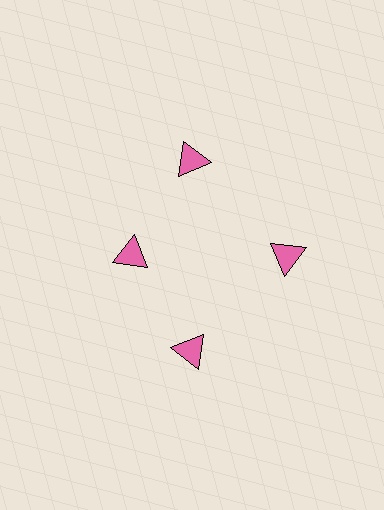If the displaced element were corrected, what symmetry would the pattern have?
It would have 4-fold rotational symmetry — the pattern would map onto itself every 90 degrees.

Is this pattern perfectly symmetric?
No. The 4 pink triangles are arranged in a ring, but one element near the 9 o'clock position is pulled inward toward the center, breaking the 4-fold rotational symmetry.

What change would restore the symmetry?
The symmetry would be restored by moving it outward, back onto the ring so that all 4 triangles sit at equal angles and equal distance from the center.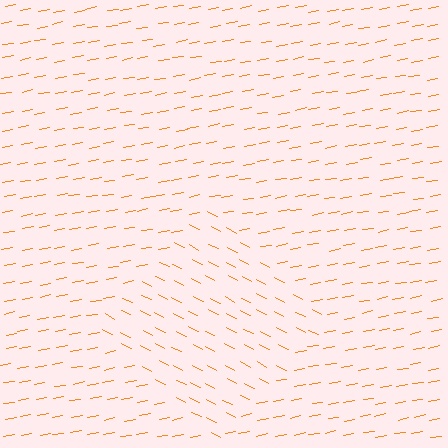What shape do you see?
I see a diamond.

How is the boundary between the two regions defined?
The boundary is defined purely by a change in line orientation (approximately 37 degrees difference). All lines are the same color and thickness.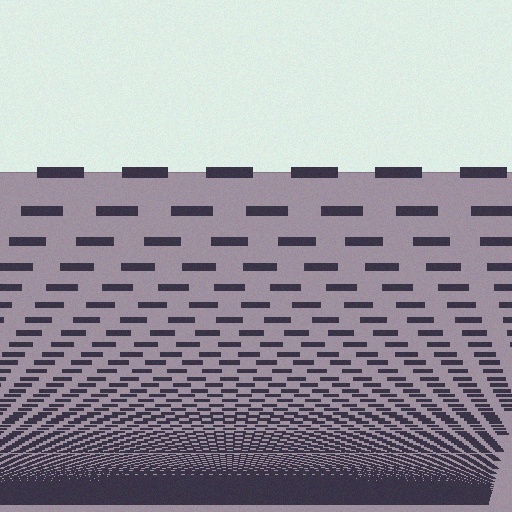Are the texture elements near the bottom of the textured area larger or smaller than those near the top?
Smaller. The gradient is inverted — elements near the bottom are smaller and denser.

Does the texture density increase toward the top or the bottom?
Density increases toward the bottom.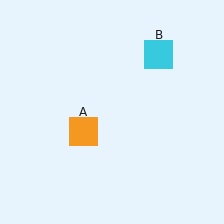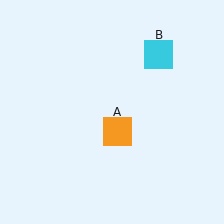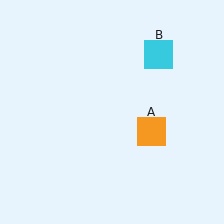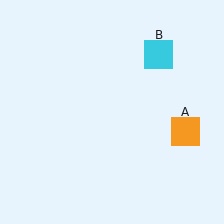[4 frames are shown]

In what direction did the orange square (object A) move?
The orange square (object A) moved right.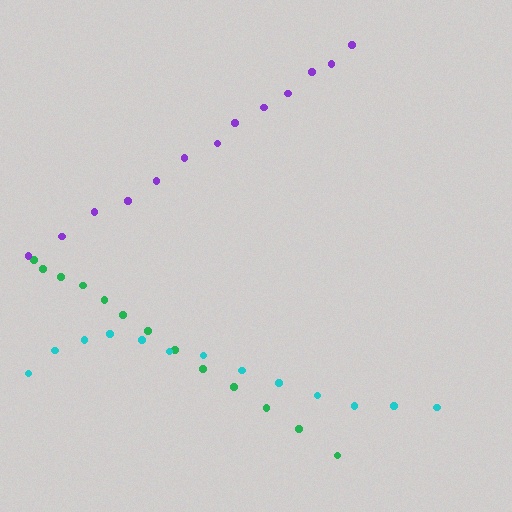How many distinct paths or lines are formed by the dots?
There are 3 distinct paths.